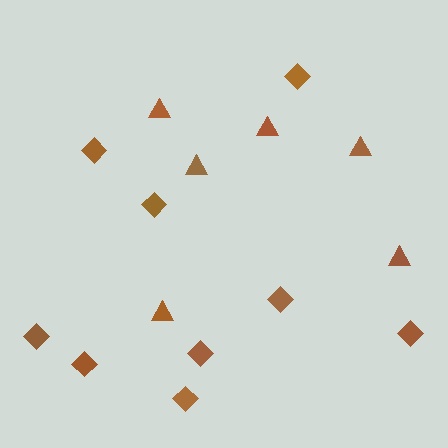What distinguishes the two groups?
There are 2 groups: one group of diamonds (9) and one group of triangles (6).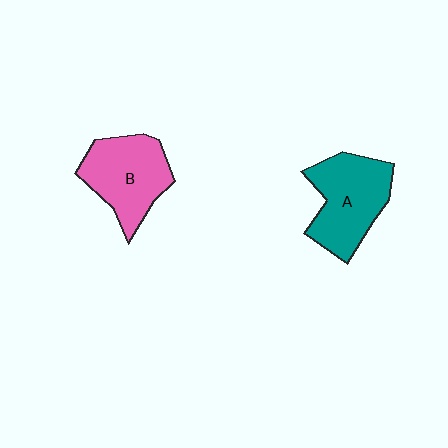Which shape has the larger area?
Shape A (teal).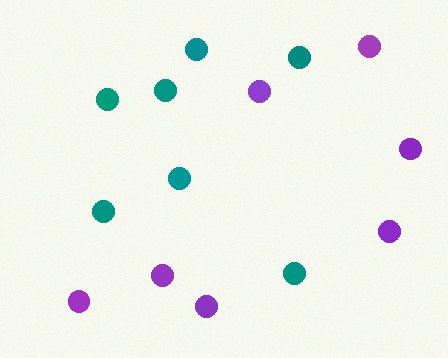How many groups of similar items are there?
There are 2 groups: one group of purple circles (7) and one group of teal circles (7).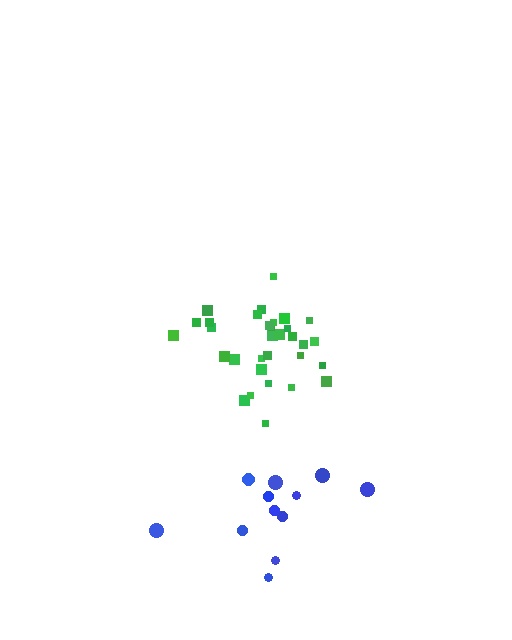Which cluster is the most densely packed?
Green.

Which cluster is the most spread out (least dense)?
Blue.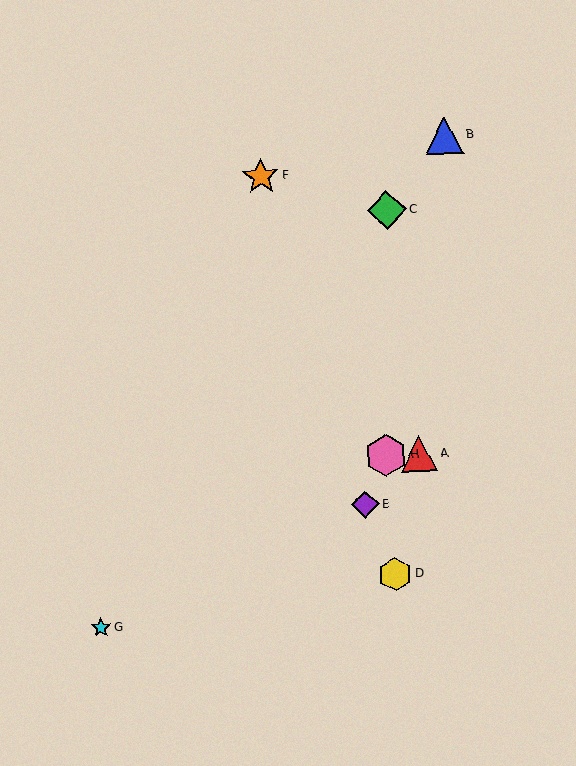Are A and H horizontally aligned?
Yes, both are at y≈454.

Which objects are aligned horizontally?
Objects A, H are aligned horizontally.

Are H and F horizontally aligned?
No, H is at y≈455 and F is at y≈177.